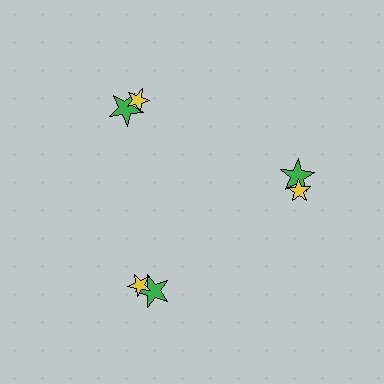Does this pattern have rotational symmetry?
Yes, this pattern has 3-fold rotational symmetry. It looks the same after rotating 120 degrees around the center.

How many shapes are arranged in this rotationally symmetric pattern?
There are 6 shapes, arranged in 3 groups of 2.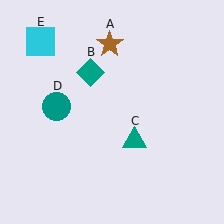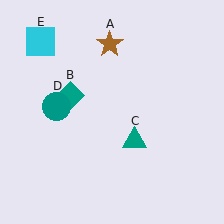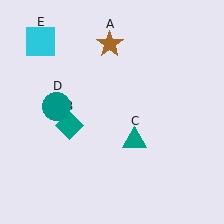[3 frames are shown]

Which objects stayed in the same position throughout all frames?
Brown star (object A) and teal triangle (object C) and teal circle (object D) and cyan square (object E) remained stationary.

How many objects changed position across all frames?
1 object changed position: teal diamond (object B).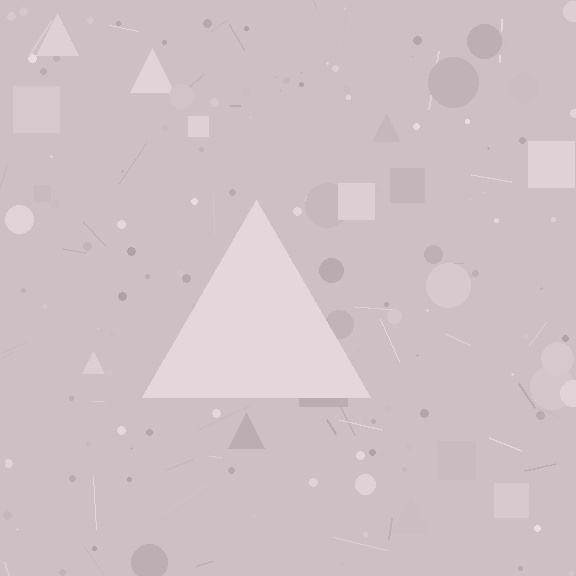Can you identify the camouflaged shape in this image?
The camouflaged shape is a triangle.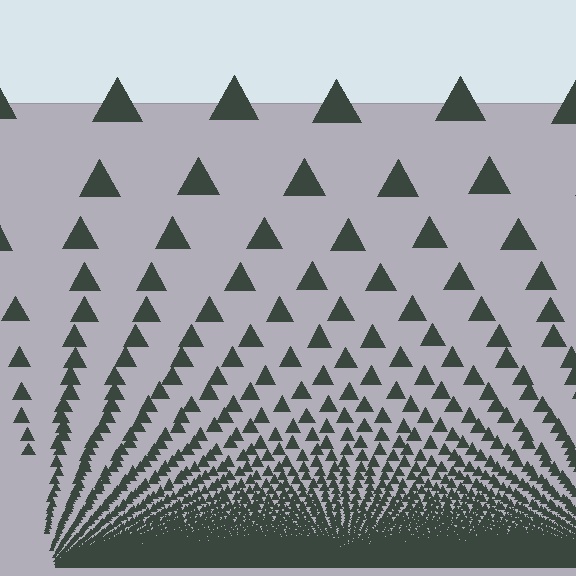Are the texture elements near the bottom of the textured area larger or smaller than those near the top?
Smaller. The gradient is inverted — elements near the bottom are smaller and denser.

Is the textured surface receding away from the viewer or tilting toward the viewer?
The surface appears to tilt toward the viewer. Texture elements get larger and sparser toward the top.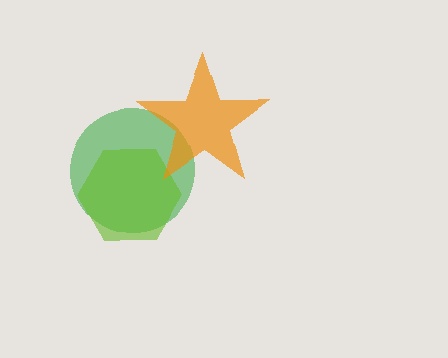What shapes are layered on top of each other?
The layered shapes are: a green circle, a lime hexagon, an orange star.